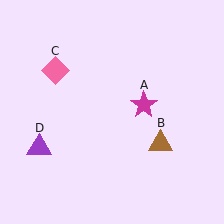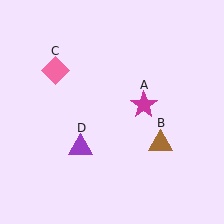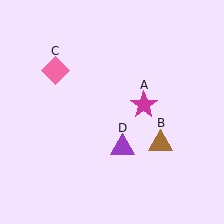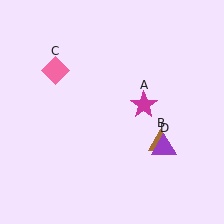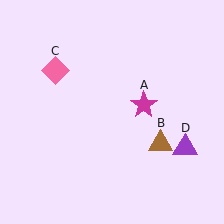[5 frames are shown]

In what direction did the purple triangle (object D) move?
The purple triangle (object D) moved right.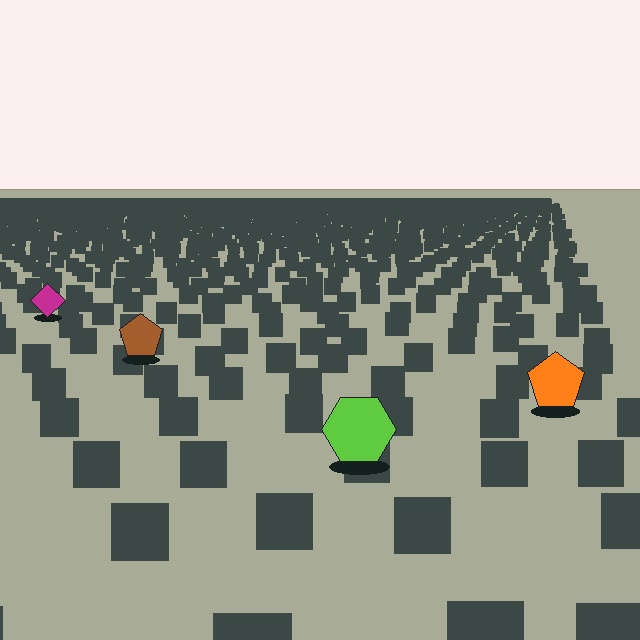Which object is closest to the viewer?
The lime hexagon is closest. The texture marks near it are larger and more spread out.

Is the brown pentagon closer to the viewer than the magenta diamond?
Yes. The brown pentagon is closer — you can tell from the texture gradient: the ground texture is coarser near it.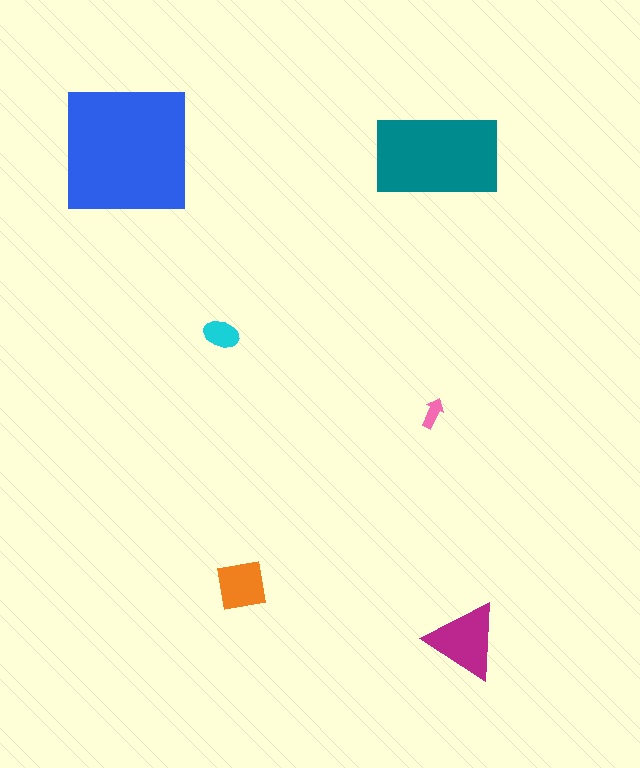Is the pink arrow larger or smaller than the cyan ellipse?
Smaller.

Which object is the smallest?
The pink arrow.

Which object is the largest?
The blue square.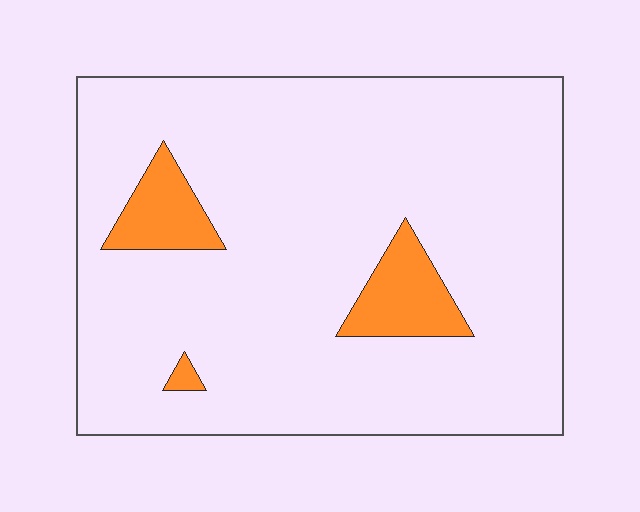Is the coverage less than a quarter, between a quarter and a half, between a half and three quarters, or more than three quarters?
Less than a quarter.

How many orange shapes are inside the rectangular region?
3.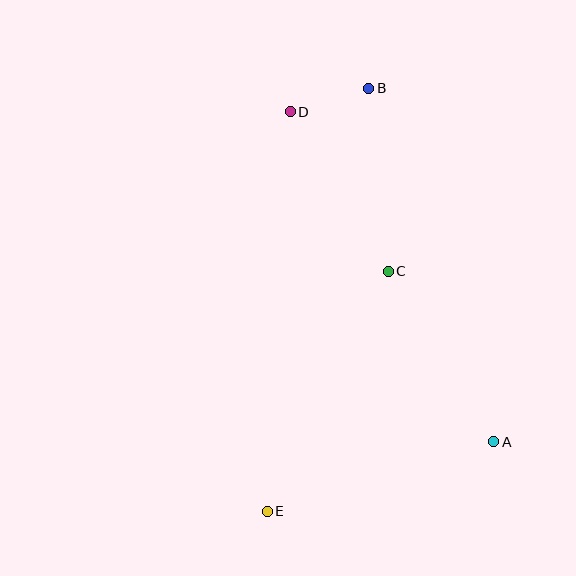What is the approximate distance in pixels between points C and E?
The distance between C and E is approximately 269 pixels.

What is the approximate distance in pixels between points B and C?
The distance between B and C is approximately 184 pixels.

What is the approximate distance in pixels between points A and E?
The distance between A and E is approximately 237 pixels.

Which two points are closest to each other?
Points B and D are closest to each other.